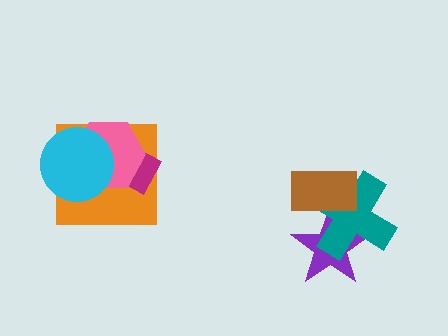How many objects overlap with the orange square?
3 objects overlap with the orange square.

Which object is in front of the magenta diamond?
The pink hexagon is in front of the magenta diamond.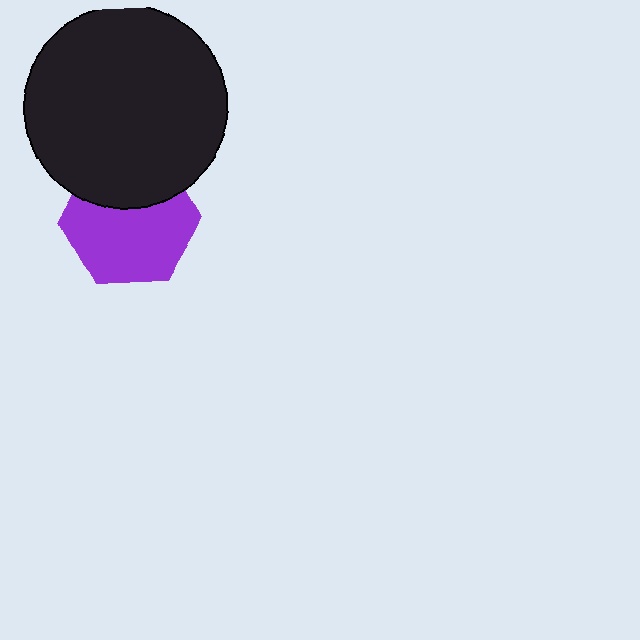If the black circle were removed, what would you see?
You would see the complete purple hexagon.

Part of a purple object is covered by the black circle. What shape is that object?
It is a hexagon.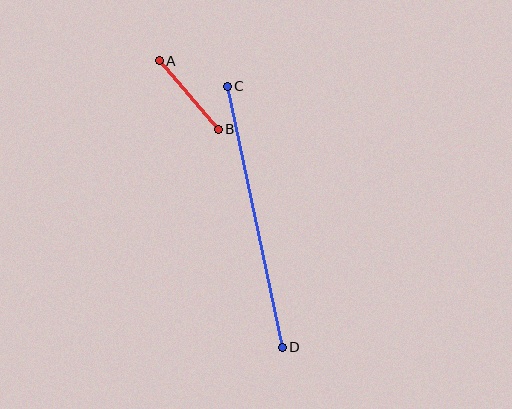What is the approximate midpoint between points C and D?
The midpoint is at approximately (255, 217) pixels.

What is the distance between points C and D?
The distance is approximately 267 pixels.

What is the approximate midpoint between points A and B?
The midpoint is at approximately (189, 95) pixels.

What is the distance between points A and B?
The distance is approximately 90 pixels.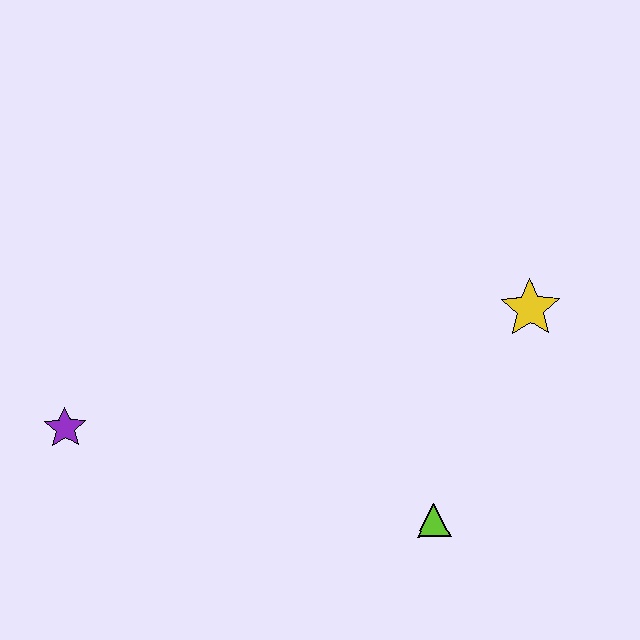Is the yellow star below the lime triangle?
No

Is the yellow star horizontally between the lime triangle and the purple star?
No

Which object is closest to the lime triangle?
The yellow star is closest to the lime triangle.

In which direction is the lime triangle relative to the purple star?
The lime triangle is to the right of the purple star.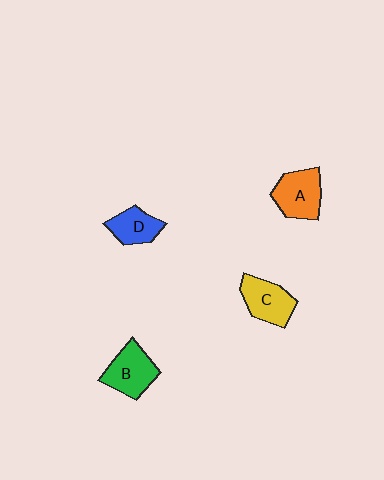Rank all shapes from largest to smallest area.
From largest to smallest: A (orange), B (green), C (yellow), D (blue).